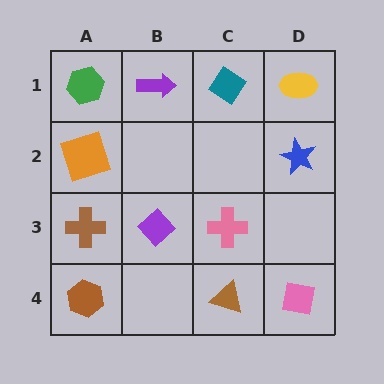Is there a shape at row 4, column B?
No, that cell is empty.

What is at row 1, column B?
A purple arrow.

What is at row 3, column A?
A brown cross.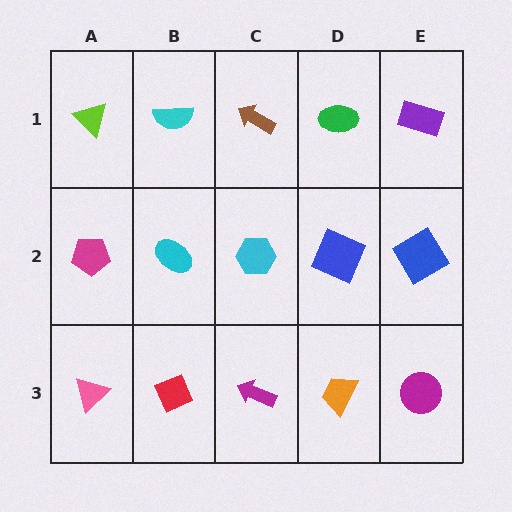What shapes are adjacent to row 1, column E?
A blue diamond (row 2, column E), a green ellipse (row 1, column D).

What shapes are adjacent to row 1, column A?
A magenta pentagon (row 2, column A), a cyan semicircle (row 1, column B).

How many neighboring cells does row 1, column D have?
3.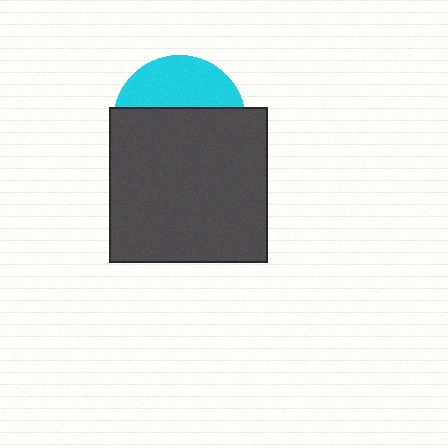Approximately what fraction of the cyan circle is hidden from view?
Roughly 63% of the cyan circle is hidden behind the dark gray rectangle.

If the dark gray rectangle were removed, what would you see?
You would see the complete cyan circle.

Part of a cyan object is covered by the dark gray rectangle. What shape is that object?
It is a circle.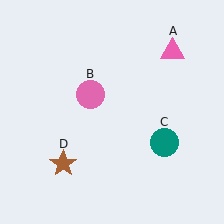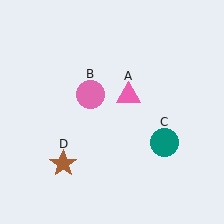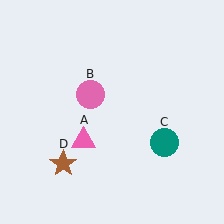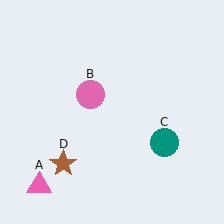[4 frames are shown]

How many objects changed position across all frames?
1 object changed position: pink triangle (object A).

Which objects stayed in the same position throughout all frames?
Pink circle (object B) and teal circle (object C) and brown star (object D) remained stationary.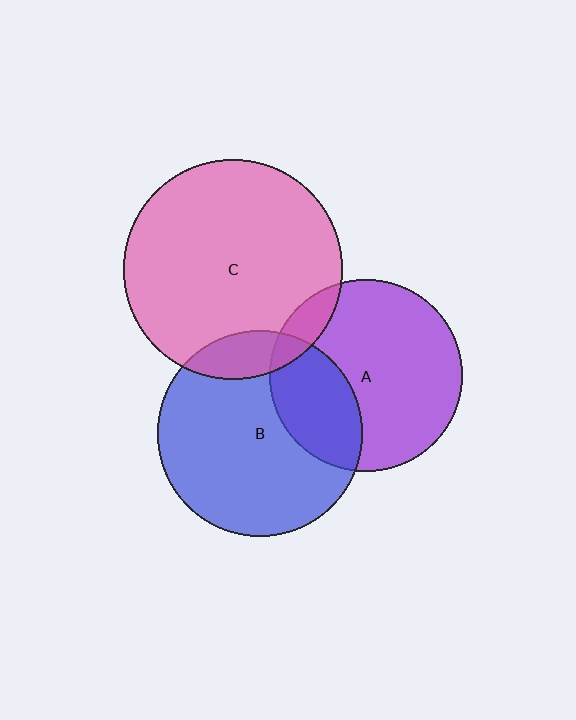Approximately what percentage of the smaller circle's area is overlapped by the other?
Approximately 15%.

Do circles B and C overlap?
Yes.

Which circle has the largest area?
Circle C (pink).